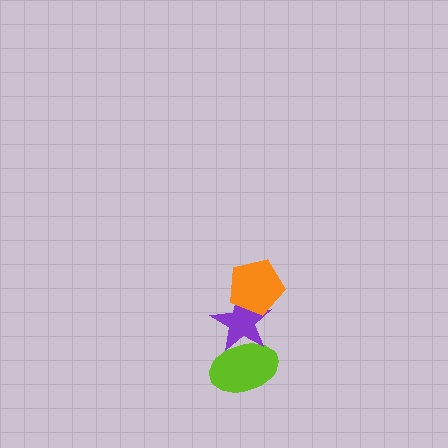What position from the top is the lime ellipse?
The lime ellipse is 3rd from the top.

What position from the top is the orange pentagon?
The orange pentagon is 1st from the top.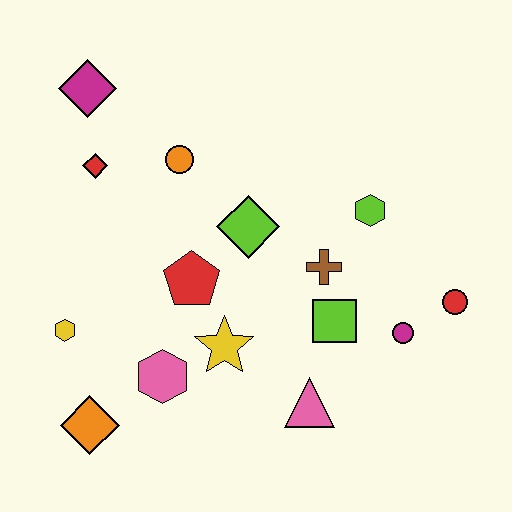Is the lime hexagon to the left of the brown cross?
No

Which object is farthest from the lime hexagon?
The orange diamond is farthest from the lime hexagon.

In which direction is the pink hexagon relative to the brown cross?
The pink hexagon is to the left of the brown cross.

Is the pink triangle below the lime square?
Yes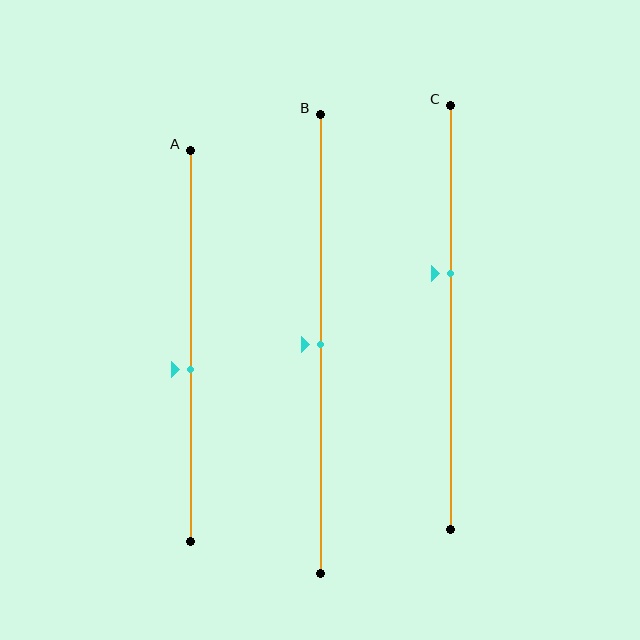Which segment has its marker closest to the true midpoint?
Segment B has its marker closest to the true midpoint.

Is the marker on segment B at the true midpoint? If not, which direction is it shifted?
Yes, the marker on segment B is at the true midpoint.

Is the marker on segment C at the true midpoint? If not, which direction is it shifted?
No, the marker on segment C is shifted upward by about 10% of the segment length.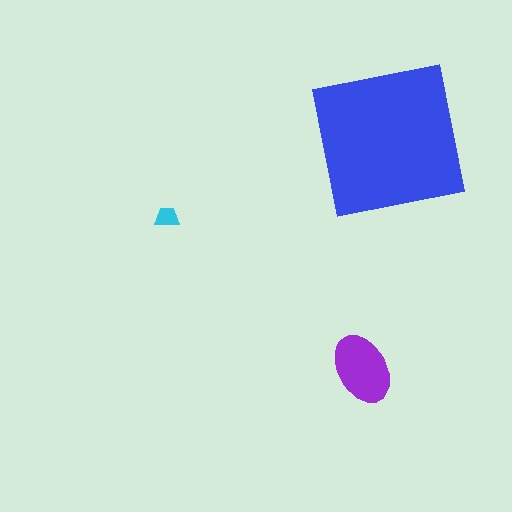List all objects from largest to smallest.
The blue square, the purple ellipse, the cyan trapezoid.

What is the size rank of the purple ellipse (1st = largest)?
2nd.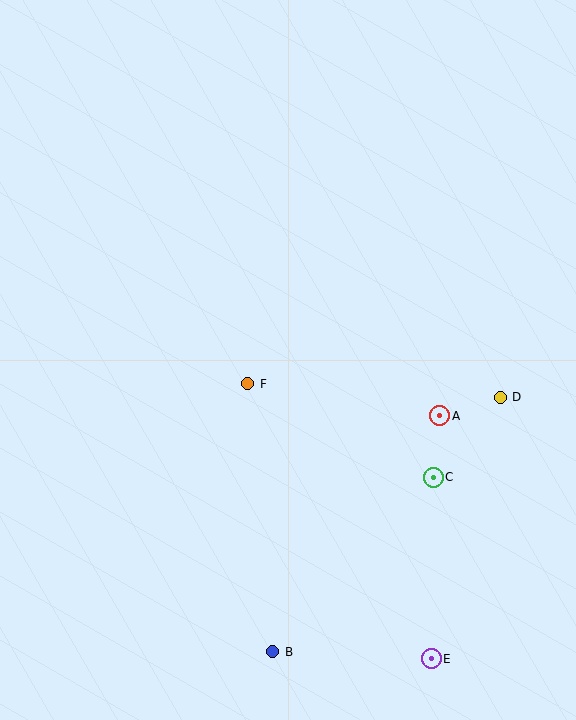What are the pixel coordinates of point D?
Point D is at (500, 397).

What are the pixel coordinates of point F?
Point F is at (248, 384).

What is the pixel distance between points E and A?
The distance between E and A is 243 pixels.